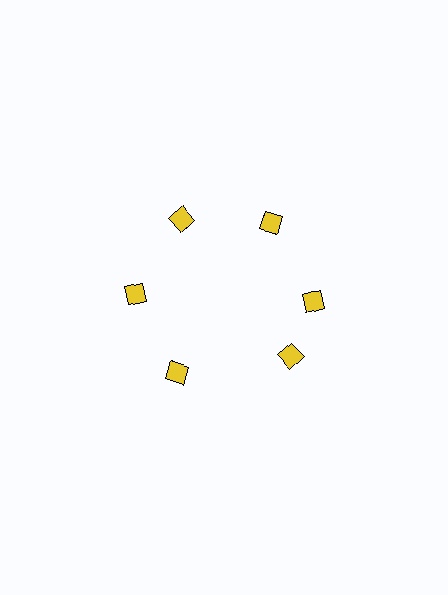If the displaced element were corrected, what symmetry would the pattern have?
It would have 6-fold rotational symmetry — the pattern would map onto itself every 60 degrees.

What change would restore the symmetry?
The symmetry would be restored by rotating it back into even spacing with its neighbors so that all 6 diamonds sit at equal angles and equal distance from the center.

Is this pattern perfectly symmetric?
No. The 6 yellow diamonds are arranged in a ring, but one element near the 5 o'clock position is rotated out of alignment along the ring, breaking the 6-fold rotational symmetry.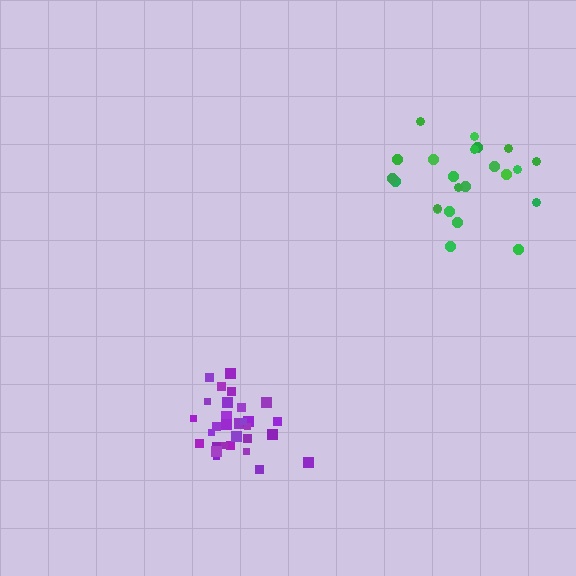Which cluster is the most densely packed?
Purple.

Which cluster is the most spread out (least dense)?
Green.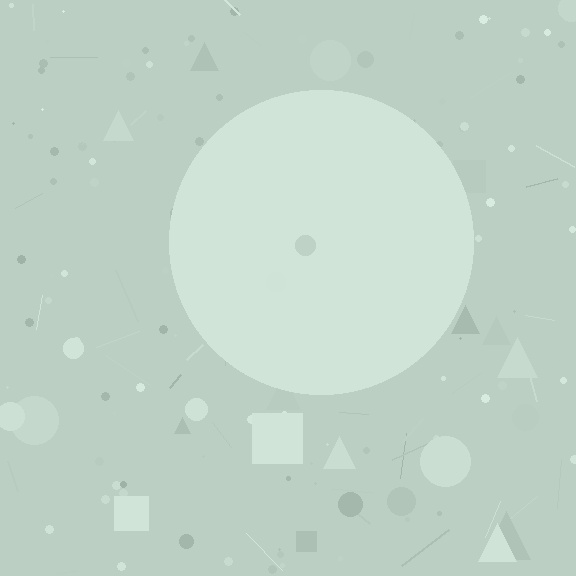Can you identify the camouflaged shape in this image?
The camouflaged shape is a circle.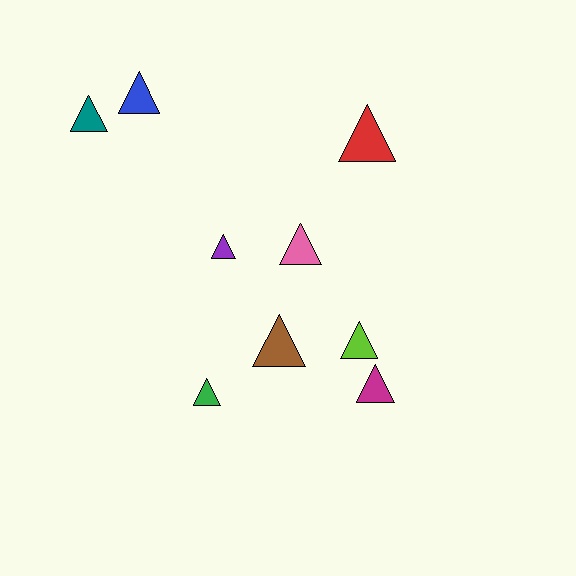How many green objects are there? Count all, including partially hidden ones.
There is 1 green object.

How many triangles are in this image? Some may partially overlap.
There are 9 triangles.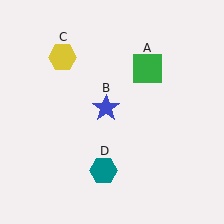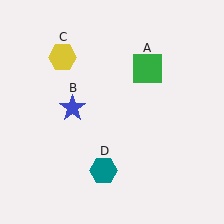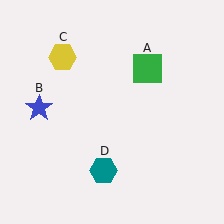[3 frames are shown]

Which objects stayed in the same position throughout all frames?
Green square (object A) and yellow hexagon (object C) and teal hexagon (object D) remained stationary.